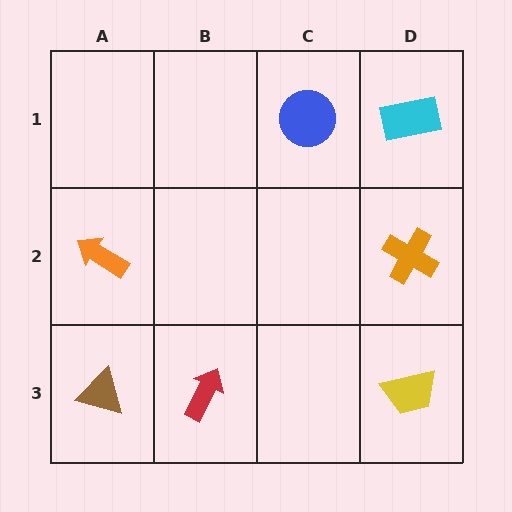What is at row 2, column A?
An orange arrow.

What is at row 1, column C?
A blue circle.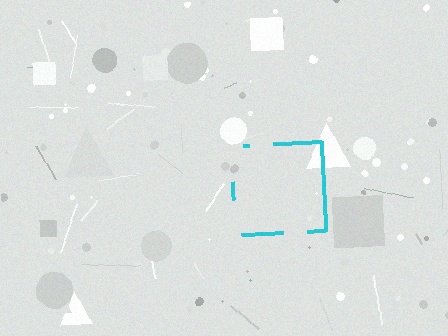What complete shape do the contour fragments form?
The contour fragments form a square.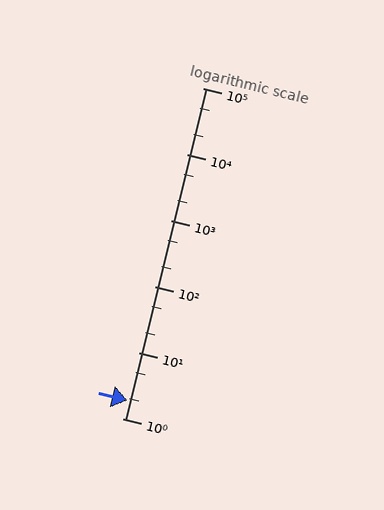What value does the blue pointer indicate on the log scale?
The pointer indicates approximately 1.9.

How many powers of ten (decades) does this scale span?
The scale spans 5 decades, from 1 to 100000.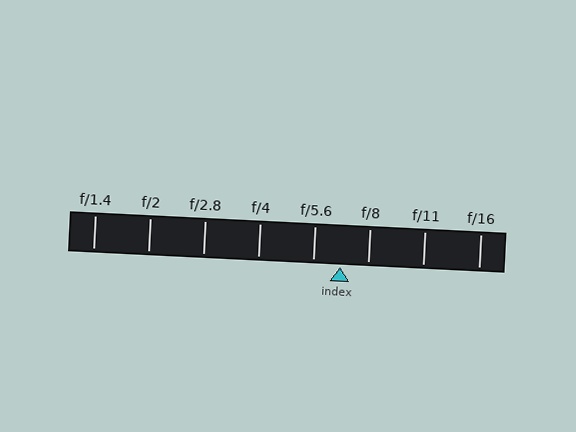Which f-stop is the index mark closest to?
The index mark is closest to f/5.6.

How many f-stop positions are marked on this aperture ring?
There are 8 f-stop positions marked.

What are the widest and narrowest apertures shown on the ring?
The widest aperture shown is f/1.4 and the narrowest is f/16.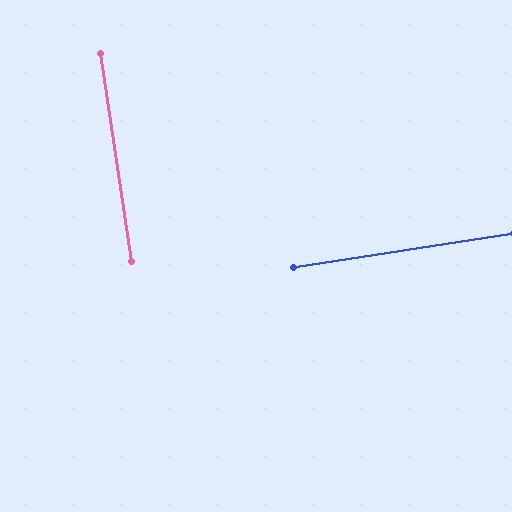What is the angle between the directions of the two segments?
Approximately 90 degrees.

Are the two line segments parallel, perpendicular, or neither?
Perpendicular — they meet at approximately 90°.